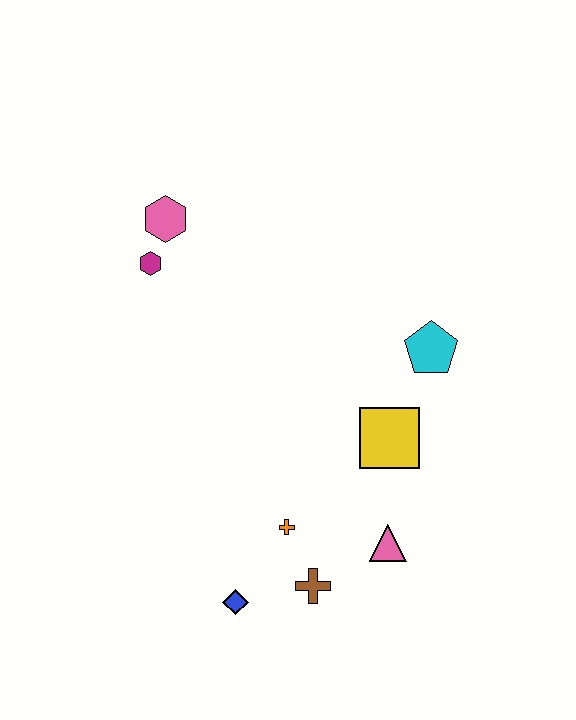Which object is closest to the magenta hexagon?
The pink hexagon is closest to the magenta hexagon.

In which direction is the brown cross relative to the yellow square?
The brown cross is below the yellow square.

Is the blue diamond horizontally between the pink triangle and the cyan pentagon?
No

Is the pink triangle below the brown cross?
No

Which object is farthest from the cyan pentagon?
The blue diamond is farthest from the cyan pentagon.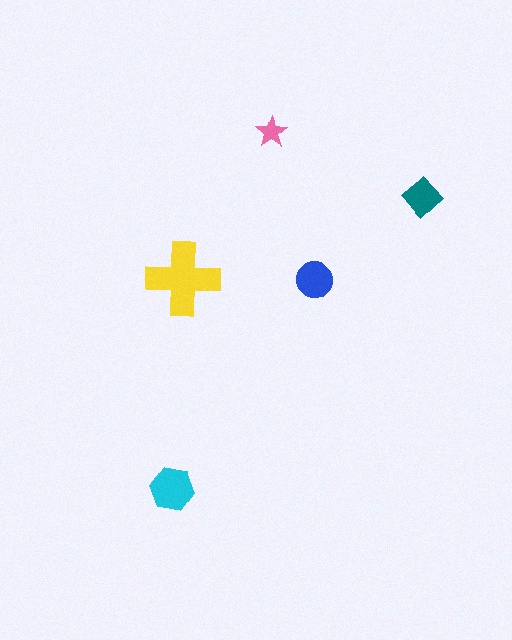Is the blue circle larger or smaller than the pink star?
Larger.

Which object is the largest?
The yellow cross.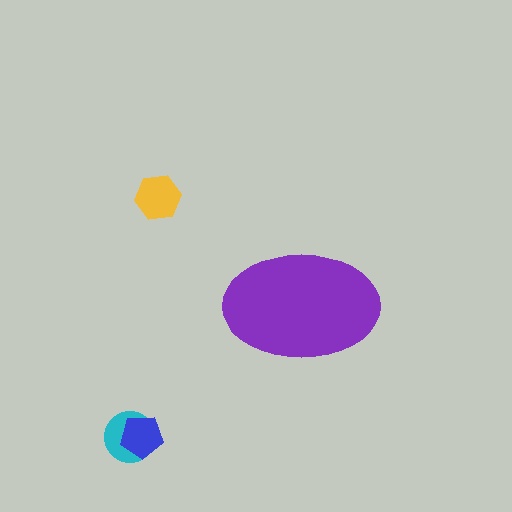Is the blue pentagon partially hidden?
No, the blue pentagon is fully visible.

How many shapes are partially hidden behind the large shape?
0 shapes are partially hidden.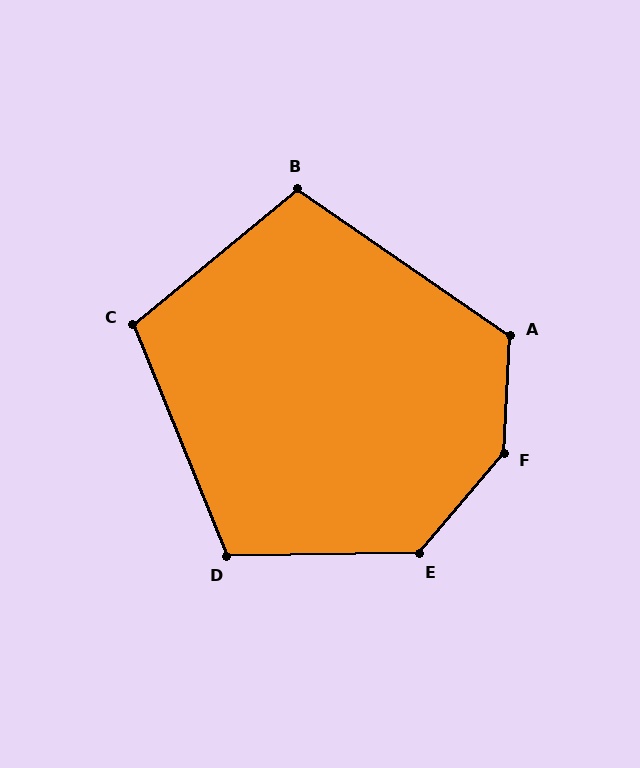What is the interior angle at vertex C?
Approximately 108 degrees (obtuse).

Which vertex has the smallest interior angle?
B, at approximately 106 degrees.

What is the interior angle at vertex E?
Approximately 131 degrees (obtuse).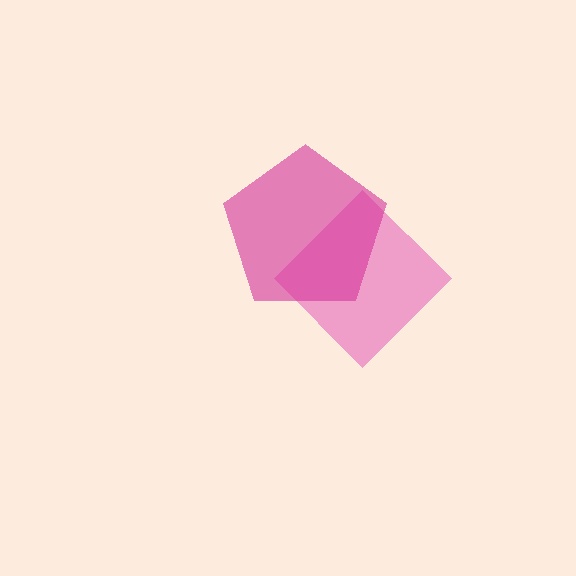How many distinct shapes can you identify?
There are 2 distinct shapes: a pink diamond, a magenta pentagon.